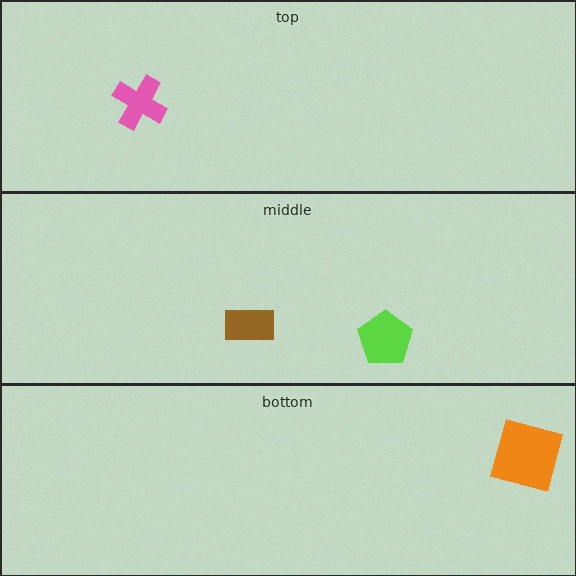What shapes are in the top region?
The pink cross.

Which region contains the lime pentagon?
The middle region.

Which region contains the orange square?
The bottom region.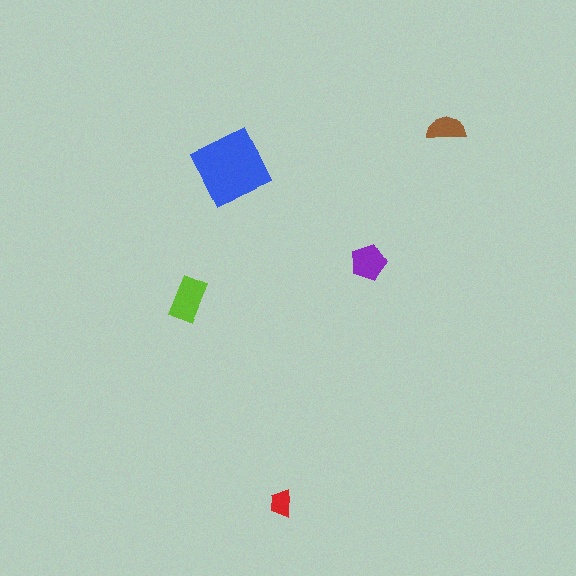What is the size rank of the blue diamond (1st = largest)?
1st.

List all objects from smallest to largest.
The red trapezoid, the brown semicircle, the purple pentagon, the lime rectangle, the blue diamond.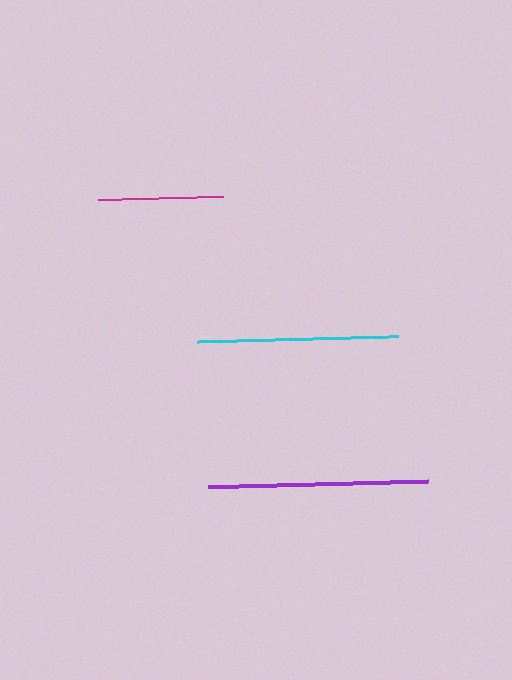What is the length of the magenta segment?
The magenta segment is approximately 125 pixels long.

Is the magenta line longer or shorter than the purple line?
The purple line is longer than the magenta line.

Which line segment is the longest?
The purple line is the longest at approximately 221 pixels.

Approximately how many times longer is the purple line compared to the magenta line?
The purple line is approximately 1.8 times the length of the magenta line.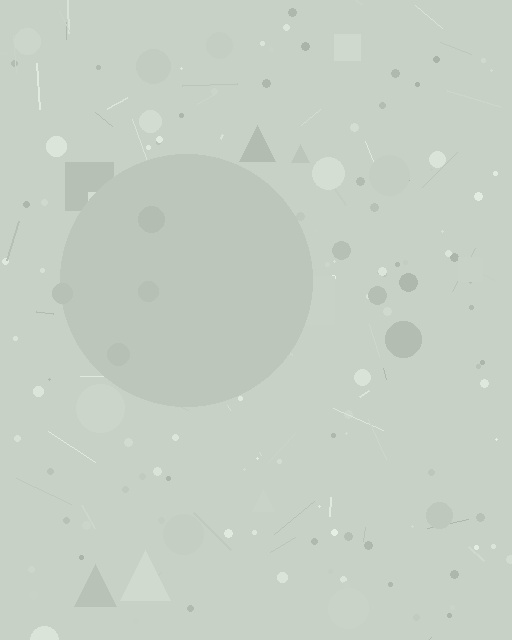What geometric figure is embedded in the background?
A circle is embedded in the background.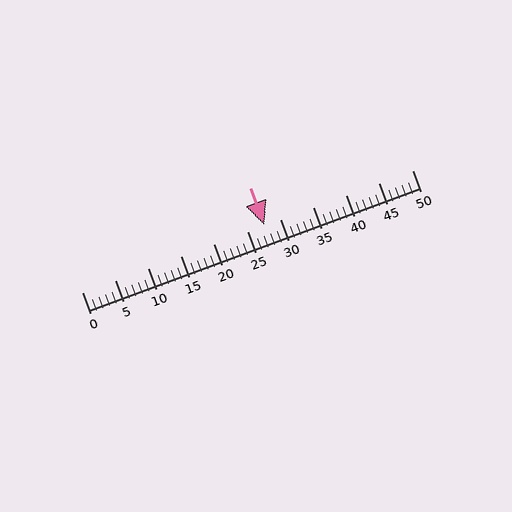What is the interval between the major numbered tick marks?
The major tick marks are spaced 5 units apart.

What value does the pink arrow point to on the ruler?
The pink arrow points to approximately 28.